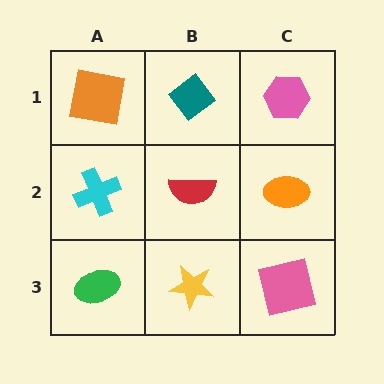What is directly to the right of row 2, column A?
A red semicircle.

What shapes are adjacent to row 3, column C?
An orange ellipse (row 2, column C), a yellow star (row 3, column B).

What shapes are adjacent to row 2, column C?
A pink hexagon (row 1, column C), a pink square (row 3, column C), a red semicircle (row 2, column B).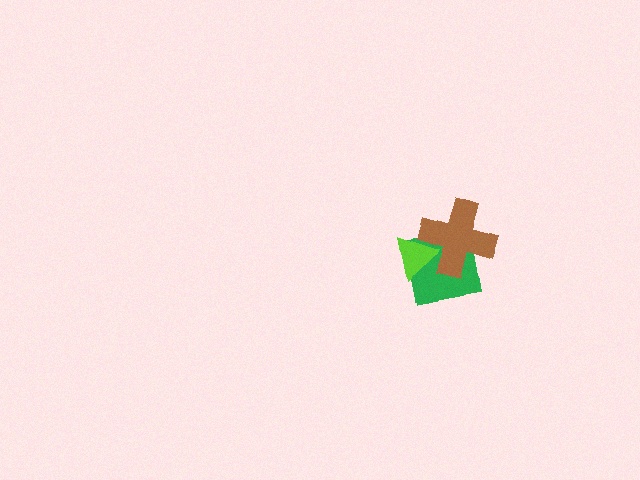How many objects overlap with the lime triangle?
2 objects overlap with the lime triangle.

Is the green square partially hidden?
Yes, it is partially covered by another shape.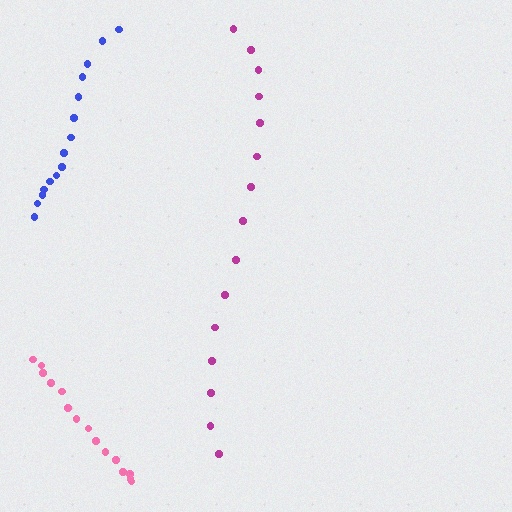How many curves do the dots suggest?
There are 3 distinct paths.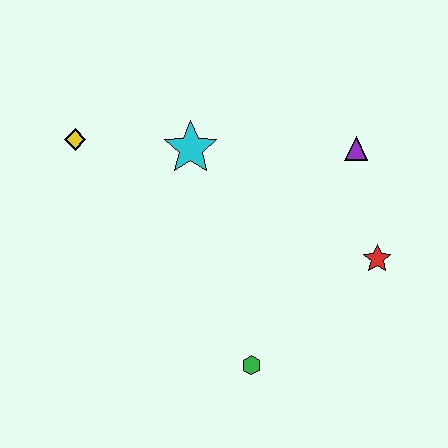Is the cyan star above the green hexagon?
Yes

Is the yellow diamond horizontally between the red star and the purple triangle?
No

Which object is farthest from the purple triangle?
The yellow diamond is farthest from the purple triangle.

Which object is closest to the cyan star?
The yellow diamond is closest to the cyan star.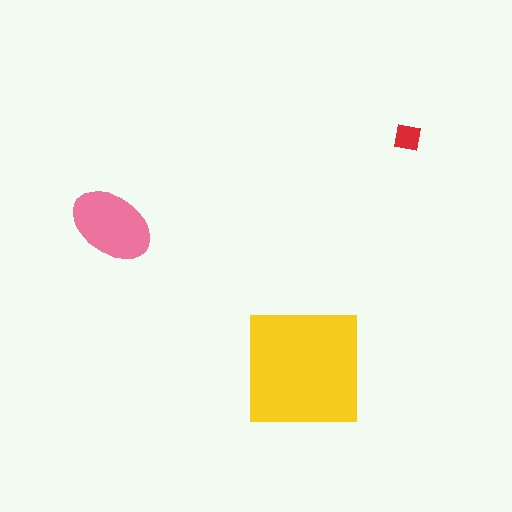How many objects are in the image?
There are 3 objects in the image.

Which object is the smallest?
The red square.